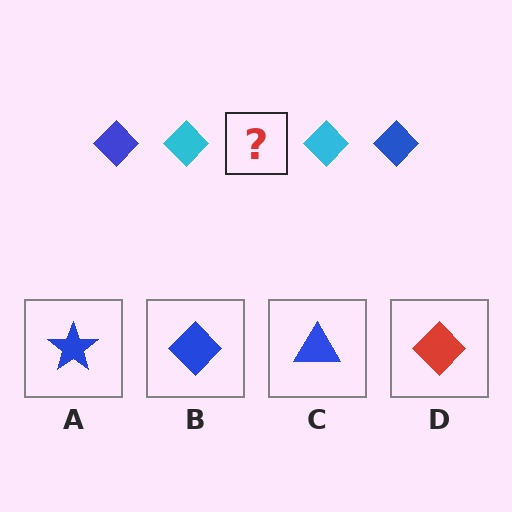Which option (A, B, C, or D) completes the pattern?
B.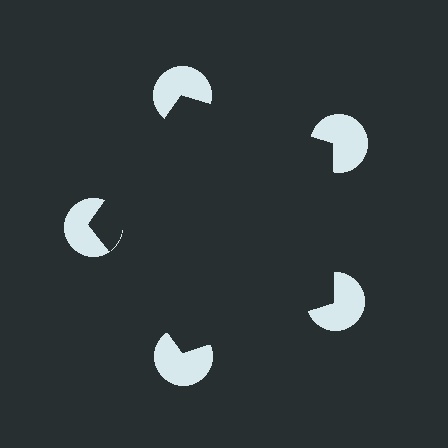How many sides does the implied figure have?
5 sides.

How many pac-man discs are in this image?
There are 5 — one at each vertex of the illusory pentagon.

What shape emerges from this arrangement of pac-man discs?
An illusory pentagon — its edges are inferred from the aligned wedge cuts in the pac-man discs, not physically drawn.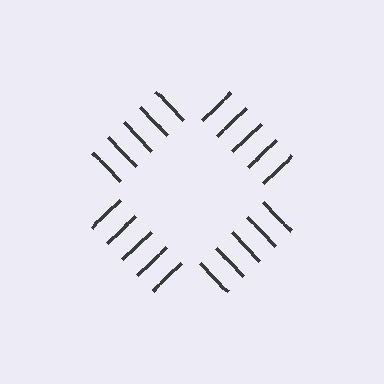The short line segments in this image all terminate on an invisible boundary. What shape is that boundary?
An illusory square — the line segments terminate on its edges but no continuous stroke is drawn.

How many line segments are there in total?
20 — 5 along each of the 4 edges.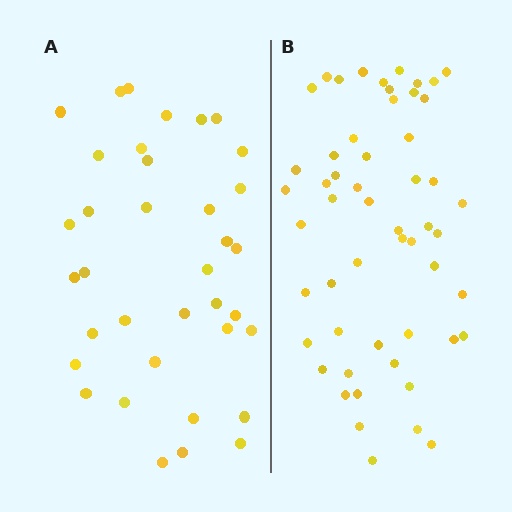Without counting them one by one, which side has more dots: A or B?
Region B (the right region) has more dots.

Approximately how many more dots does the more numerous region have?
Region B has approximately 20 more dots than region A.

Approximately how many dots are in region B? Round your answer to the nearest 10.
About 50 dots. (The exact count is 54, which rounds to 50.)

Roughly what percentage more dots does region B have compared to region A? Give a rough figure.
About 50% more.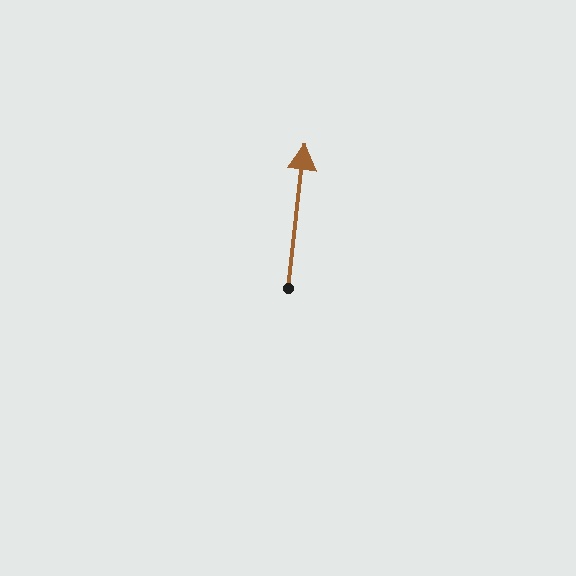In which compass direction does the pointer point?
North.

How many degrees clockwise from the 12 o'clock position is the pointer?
Approximately 7 degrees.